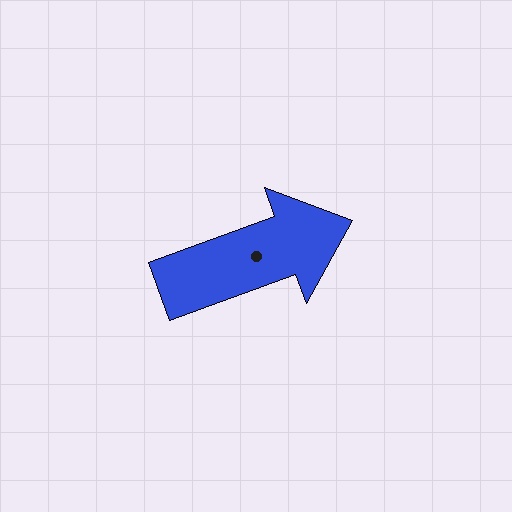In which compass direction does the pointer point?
East.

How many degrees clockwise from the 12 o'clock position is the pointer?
Approximately 70 degrees.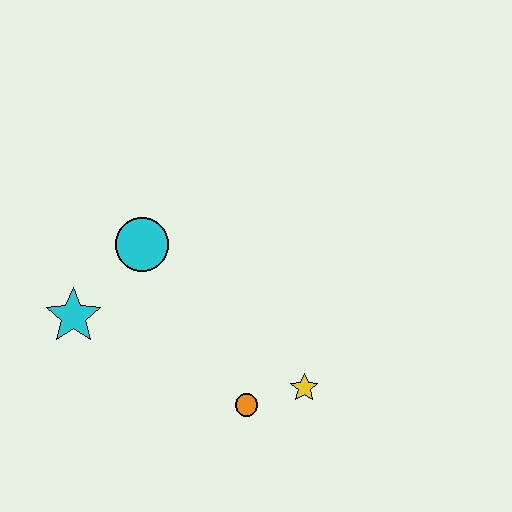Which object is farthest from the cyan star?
The yellow star is farthest from the cyan star.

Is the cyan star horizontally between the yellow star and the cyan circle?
No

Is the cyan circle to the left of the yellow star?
Yes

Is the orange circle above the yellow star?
No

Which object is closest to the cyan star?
The cyan circle is closest to the cyan star.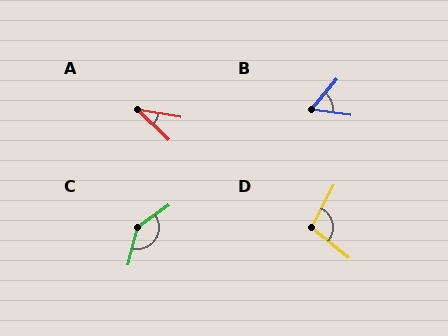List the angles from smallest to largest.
A (35°), B (58°), D (102°), C (140°).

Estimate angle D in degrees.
Approximately 102 degrees.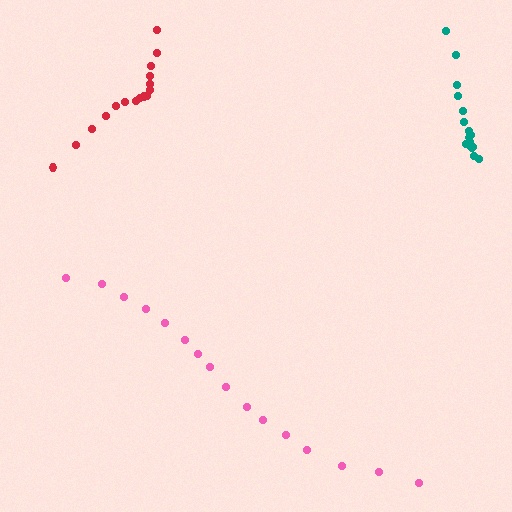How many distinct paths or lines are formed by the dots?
There are 3 distinct paths.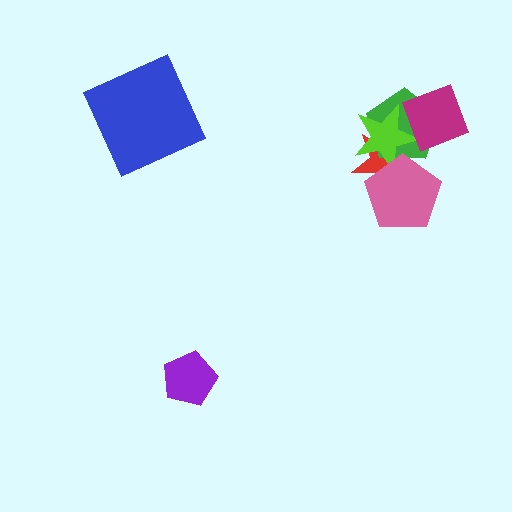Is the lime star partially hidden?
Yes, it is partially covered by another shape.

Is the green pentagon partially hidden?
Yes, it is partially covered by another shape.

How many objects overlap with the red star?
3 objects overlap with the red star.